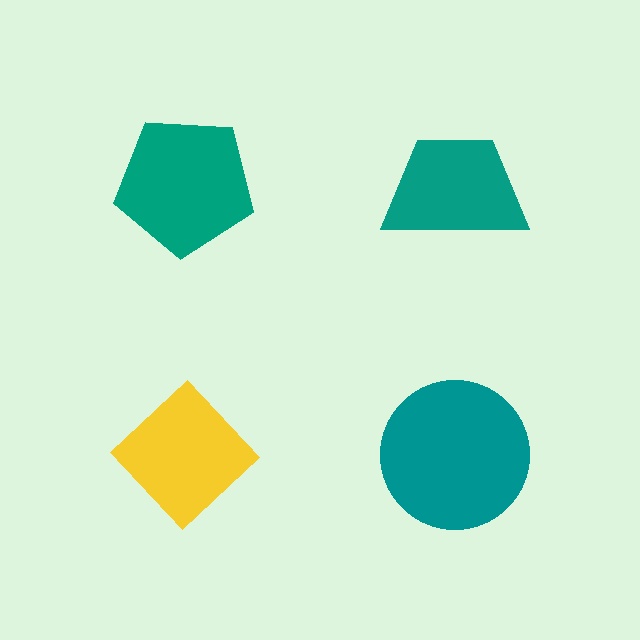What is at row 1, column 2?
A teal trapezoid.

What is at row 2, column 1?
A yellow diamond.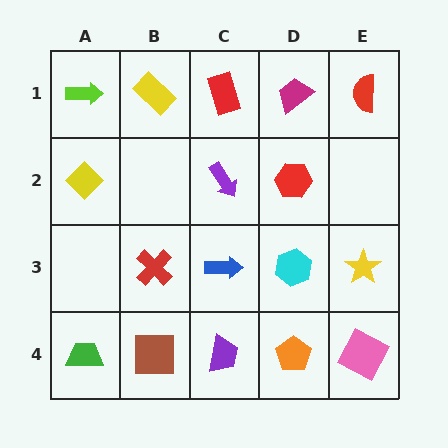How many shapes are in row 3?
4 shapes.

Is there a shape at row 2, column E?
No, that cell is empty.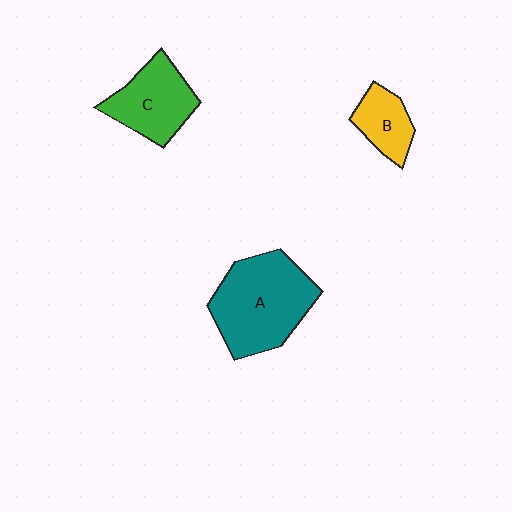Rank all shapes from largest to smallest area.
From largest to smallest: A (teal), C (green), B (yellow).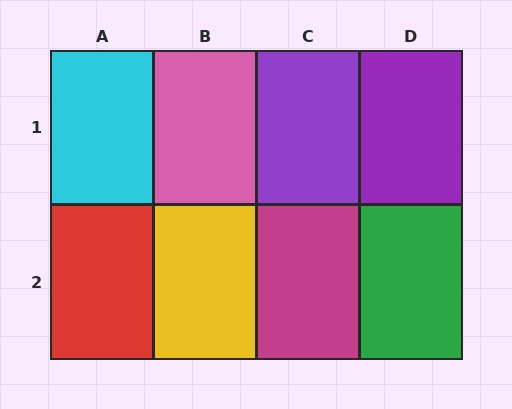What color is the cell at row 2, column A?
Red.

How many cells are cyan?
1 cell is cyan.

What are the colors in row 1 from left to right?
Cyan, pink, purple, purple.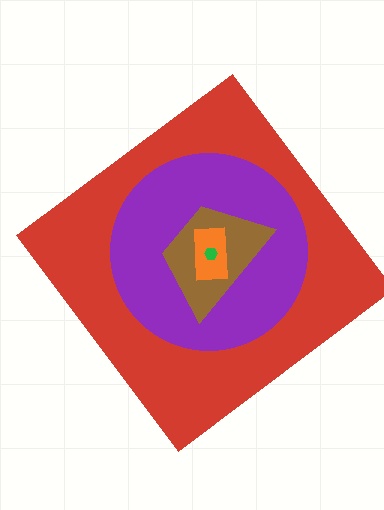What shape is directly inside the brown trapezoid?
The orange rectangle.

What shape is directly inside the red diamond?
The purple circle.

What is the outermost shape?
The red diamond.